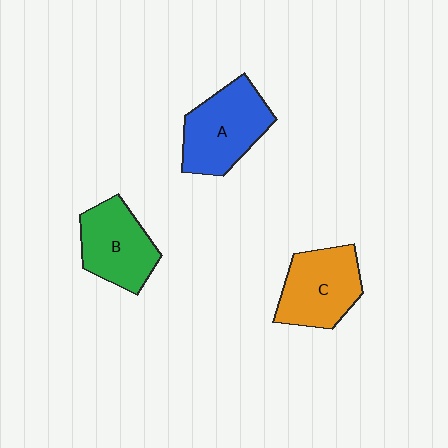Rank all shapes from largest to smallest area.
From largest to smallest: A (blue), C (orange), B (green).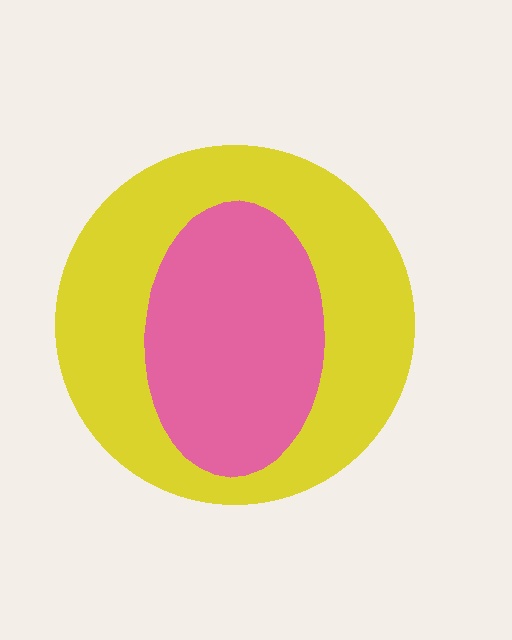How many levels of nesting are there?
2.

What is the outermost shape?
The yellow circle.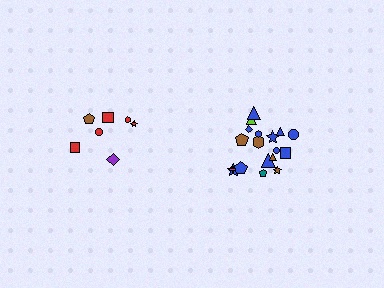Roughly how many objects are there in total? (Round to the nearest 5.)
Roughly 25 objects in total.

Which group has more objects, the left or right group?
The right group.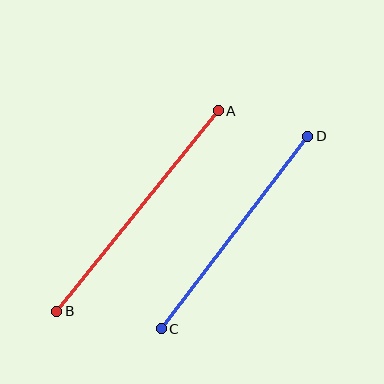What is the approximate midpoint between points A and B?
The midpoint is at approximately (138, 211) pixels.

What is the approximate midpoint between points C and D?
The midpoint is at approximately (234, 232) pixels.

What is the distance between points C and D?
The distance is approximately 242 pixels.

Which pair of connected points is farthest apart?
Points A and B are farthest apart.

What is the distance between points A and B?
The distance is approximately 257 pixels.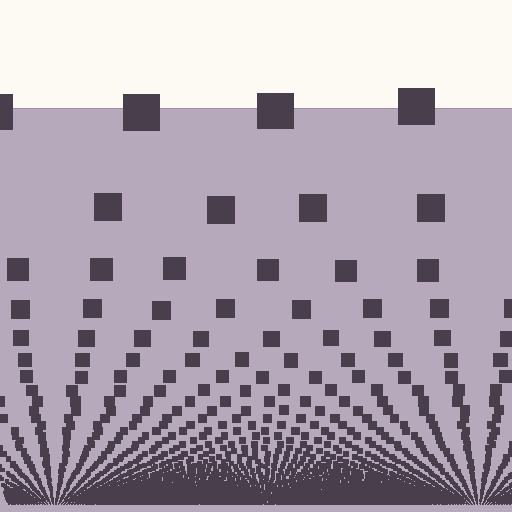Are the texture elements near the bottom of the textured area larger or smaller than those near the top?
Smaller. The gradient is inverted — elements near the bottom are smaller and denser.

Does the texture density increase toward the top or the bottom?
Density increases toward the bottom.